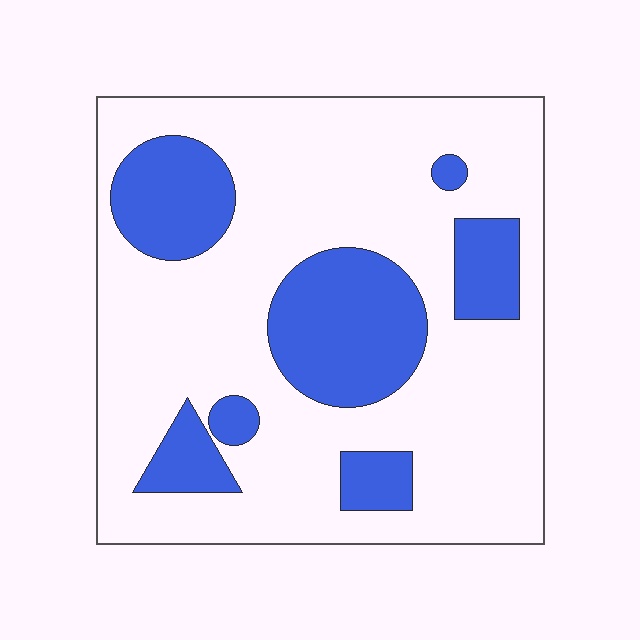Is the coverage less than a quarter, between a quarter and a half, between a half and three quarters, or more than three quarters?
Between a quarter and a half.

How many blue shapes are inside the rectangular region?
7.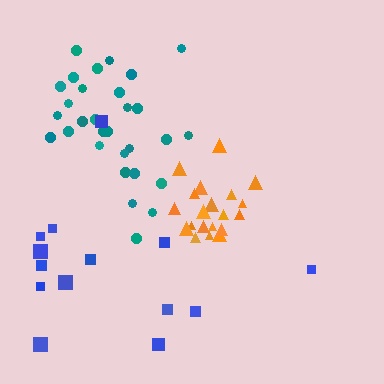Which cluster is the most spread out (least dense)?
Blue.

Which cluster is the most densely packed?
Orange.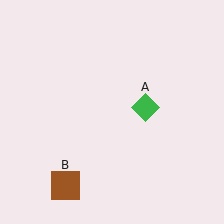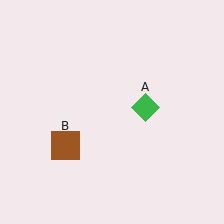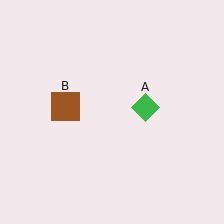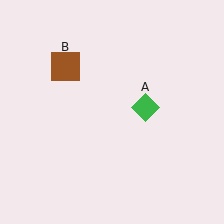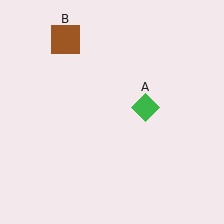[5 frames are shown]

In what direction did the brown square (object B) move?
The brown square (object B) moved up.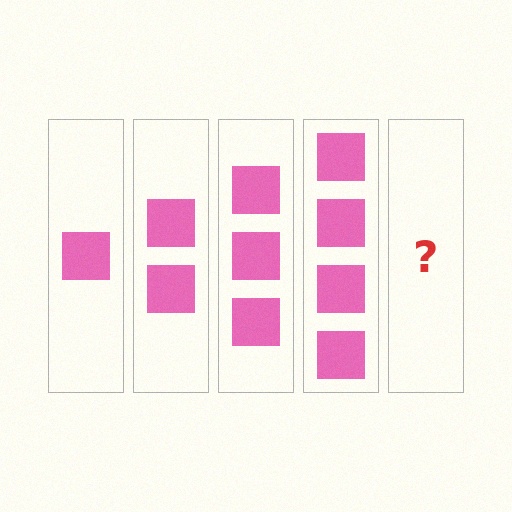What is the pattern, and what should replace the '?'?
The pattern is that each step adds one more square. The '?' should be 5 squares.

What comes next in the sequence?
The next element should be 5 squares.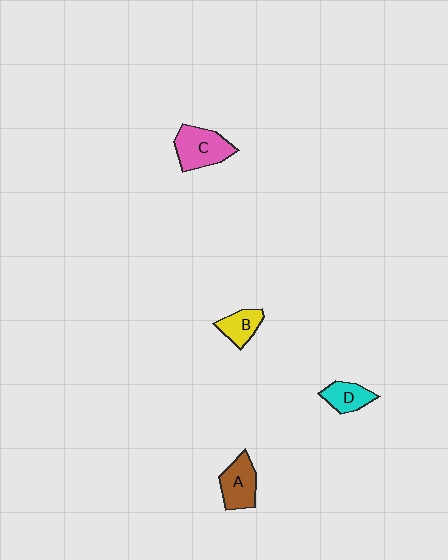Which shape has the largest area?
Shape C (pink).